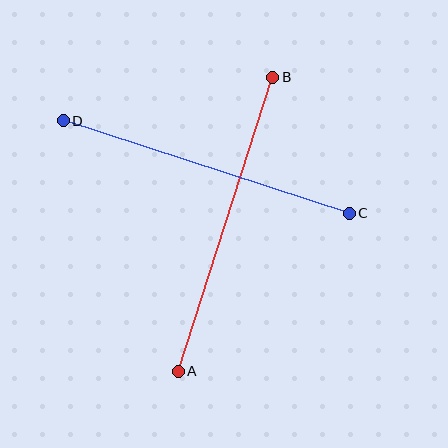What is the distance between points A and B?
The distance is approximately 309 pixels.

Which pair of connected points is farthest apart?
Points A and B are farthest apart.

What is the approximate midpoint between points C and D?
The midpoint is at approximately (206, 167) pixels.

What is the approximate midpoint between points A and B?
The midpoint is at approximately (226, 224) pixels.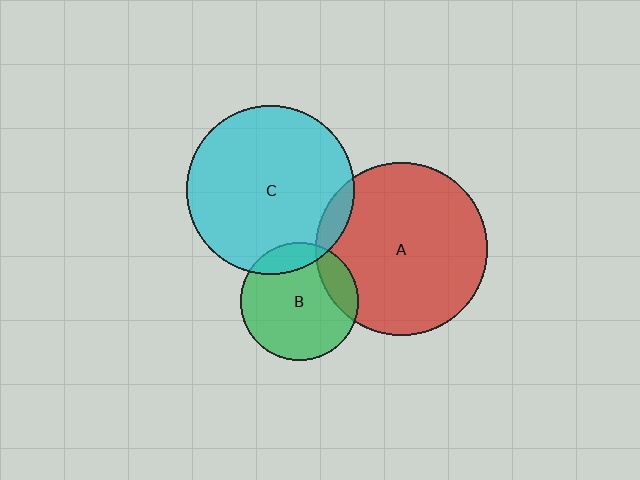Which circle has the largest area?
Circle A (red).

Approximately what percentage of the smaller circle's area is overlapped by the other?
Approximately 15%.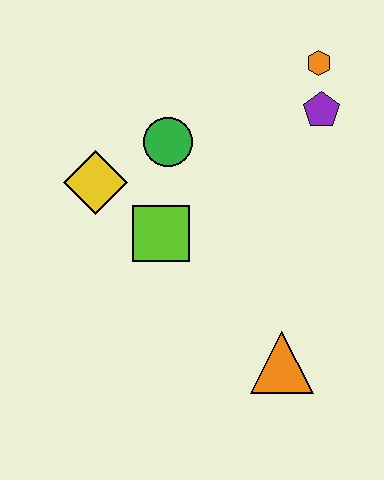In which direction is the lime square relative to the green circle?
The lime square is below the green circle.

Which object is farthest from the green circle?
The orange triangle is farthest from the green circle.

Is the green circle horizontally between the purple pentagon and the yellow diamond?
Yes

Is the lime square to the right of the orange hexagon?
No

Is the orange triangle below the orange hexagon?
Yes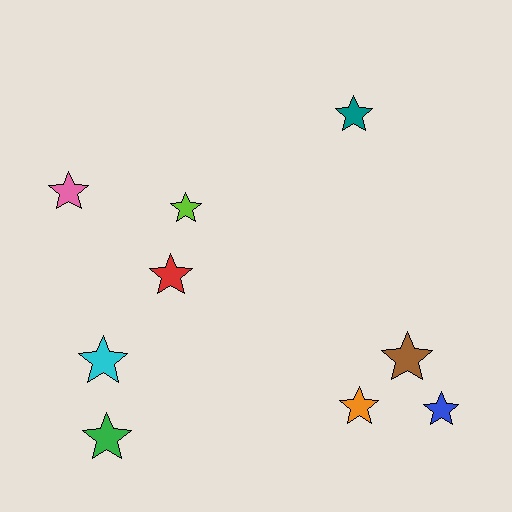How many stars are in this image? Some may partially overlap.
There are 9 stars.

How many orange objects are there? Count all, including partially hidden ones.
There is 1 orange object.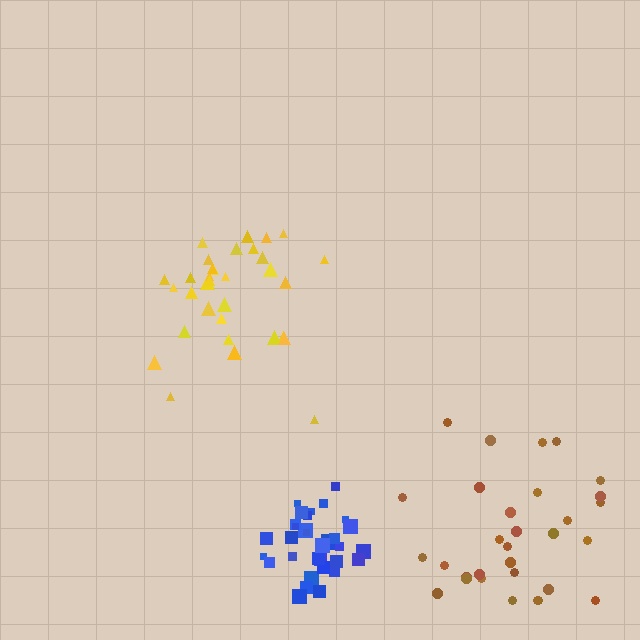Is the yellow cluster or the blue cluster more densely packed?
Blue.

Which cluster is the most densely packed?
Blue.